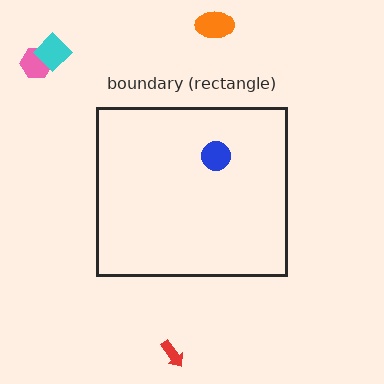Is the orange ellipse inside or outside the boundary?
Outside.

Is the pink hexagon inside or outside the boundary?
Outside.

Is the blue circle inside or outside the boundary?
Inside.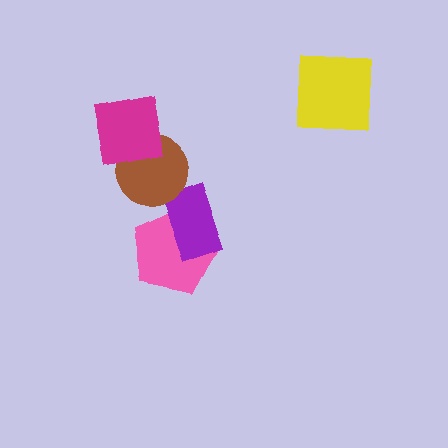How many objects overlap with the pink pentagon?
1 object overlaps with the pink pentagon.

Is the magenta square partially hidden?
No, no other shape covers it.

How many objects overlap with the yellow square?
0 objects overlap with the yellow square.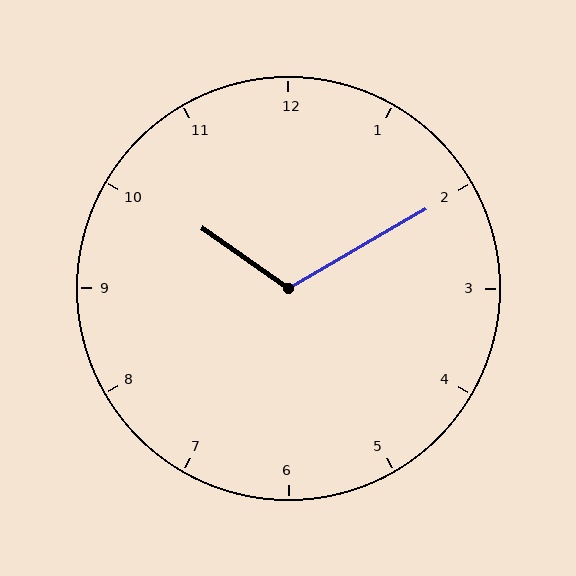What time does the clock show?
10:10.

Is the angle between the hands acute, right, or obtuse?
It is obtuse.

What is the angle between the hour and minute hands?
Approximately 115 degrees.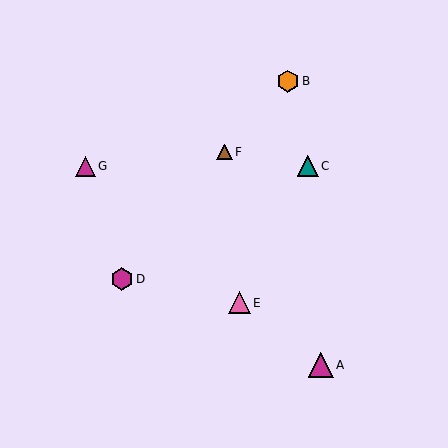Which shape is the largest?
The magenta triangle (labeled A) is the largest.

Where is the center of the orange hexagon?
The center of the orange hexagon is at (288, 81).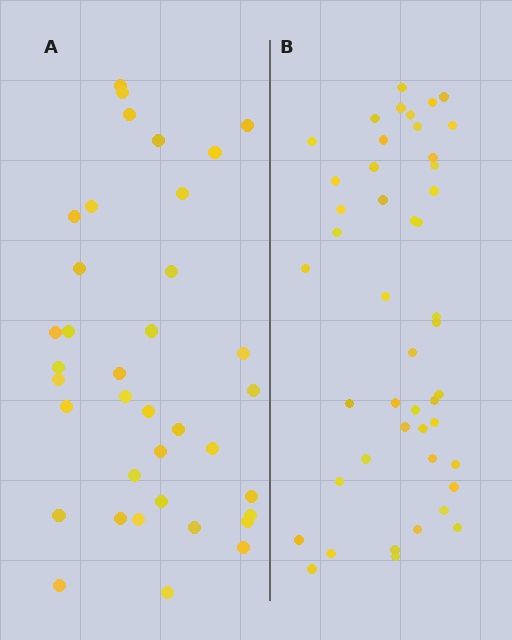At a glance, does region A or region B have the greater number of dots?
Region B (the right region) has more dots.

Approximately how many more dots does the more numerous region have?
Region B has roughly 8 or so more dots than region A.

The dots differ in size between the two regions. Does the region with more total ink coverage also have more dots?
No. Region A has more total ink coverage because its dots are larger, but region B actually contains more individual dots. Total area can be misleading — the number of items is what matters here.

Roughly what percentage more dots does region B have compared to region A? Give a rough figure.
About 25% more.